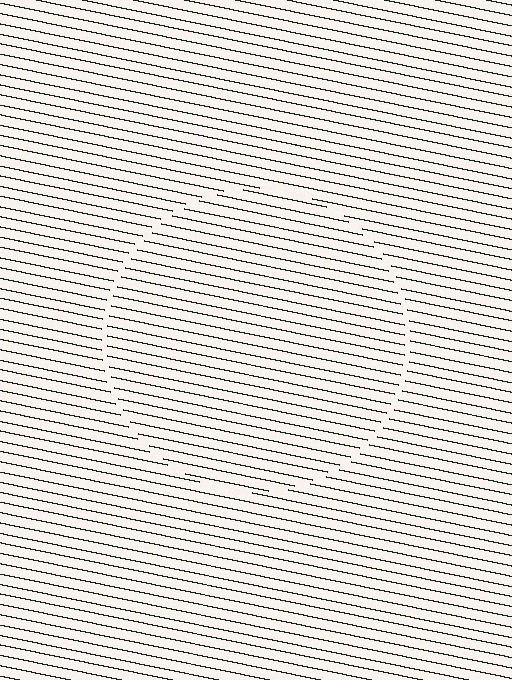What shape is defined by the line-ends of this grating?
An illusory circle. The interior of the shape contains the same grating, shifted by half a period — the contour is defined by the phase discontinuity where line-ends from the inner and outer gratings abut.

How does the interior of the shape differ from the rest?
The interior of the shape contains the same grating, shifted by half a period — the contour is defined by the phase discontinuity where line-ends from the inner and outer gratings abut.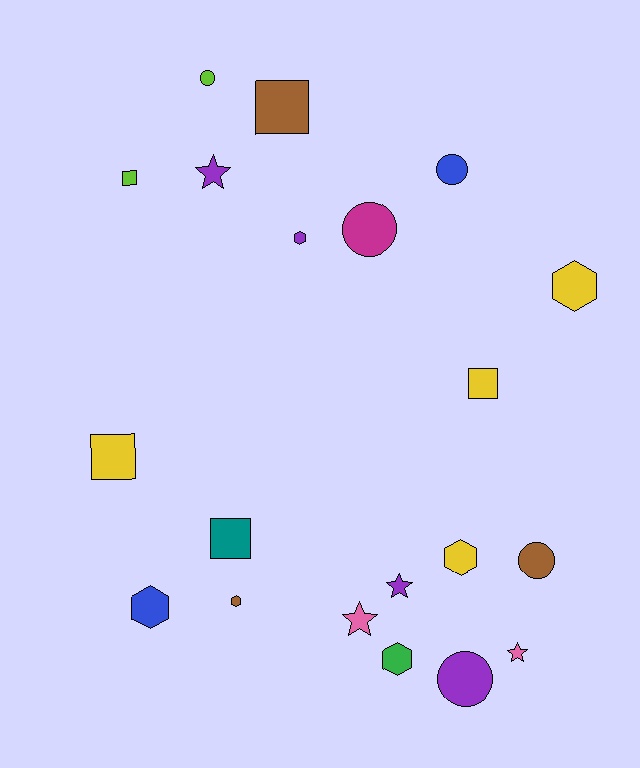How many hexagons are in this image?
There are 6 hexagons.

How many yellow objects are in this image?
There are 4 yellow objects.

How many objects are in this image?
There are 20 objects.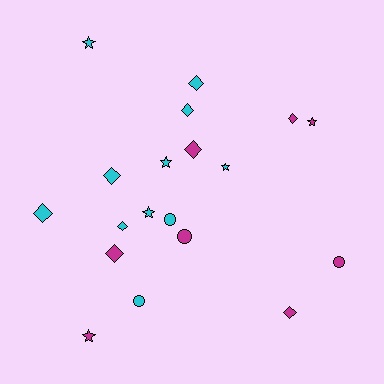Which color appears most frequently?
Cyan, with 11 objects.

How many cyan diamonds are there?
There are 5 cyan diamonds.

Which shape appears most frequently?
Diamond, with 9 objects.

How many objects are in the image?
There are 19 objects.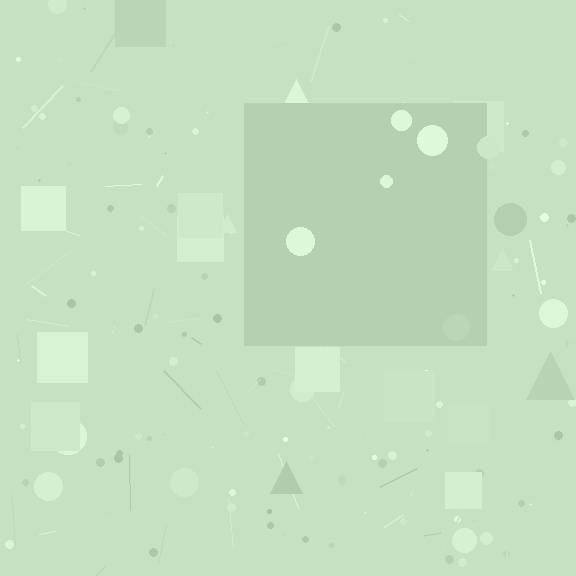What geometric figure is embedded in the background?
A square is embedded in the background.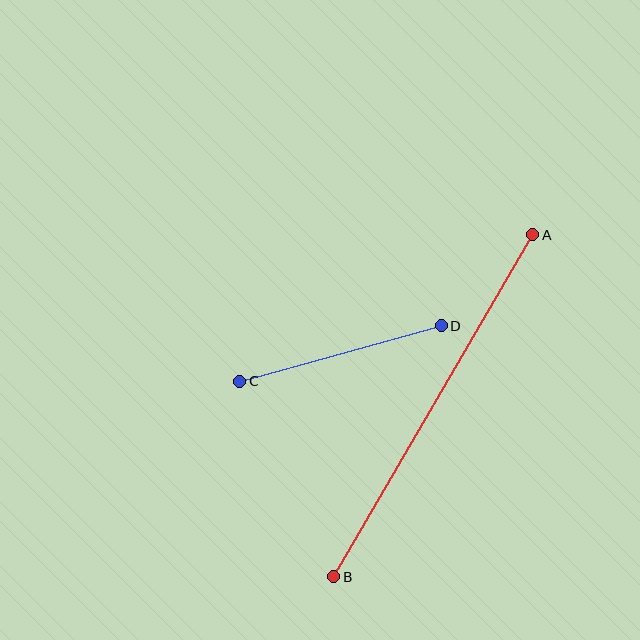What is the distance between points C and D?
The distance is approximately 209 pixels.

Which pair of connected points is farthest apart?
Points A and B are farthest apart.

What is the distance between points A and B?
The distance is approximately 396 pixels.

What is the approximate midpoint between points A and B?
The midpoint is at approximately (433, 406) pixels.